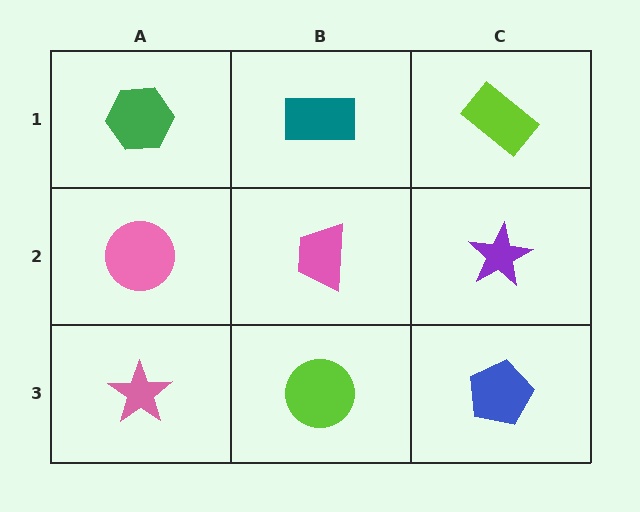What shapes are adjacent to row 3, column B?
A pink trapezoid (row 2, column B), a pink star (row 3, column A), a blue pentagon (row 3, column C).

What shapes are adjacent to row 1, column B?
A pink trapezoid (row 2, column B), a green hexagon (row 1, column A), a lime rectangle (row 1, column C).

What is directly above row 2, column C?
A lime rectangle.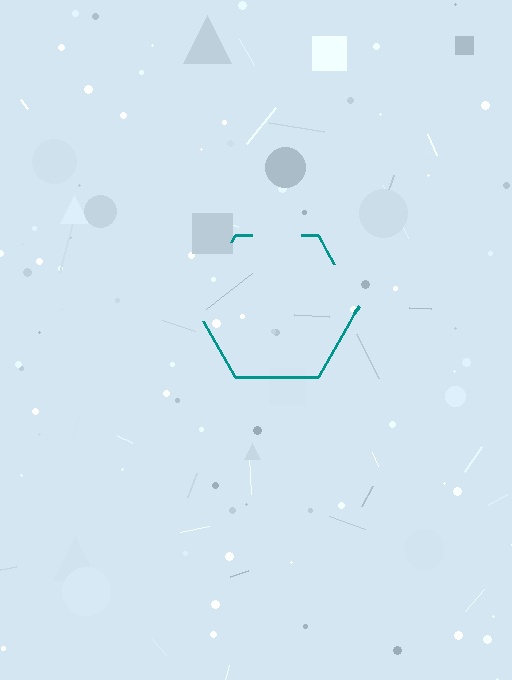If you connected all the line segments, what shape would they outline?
They would outline a hexagon.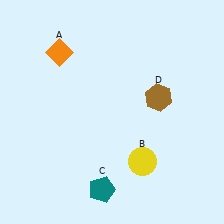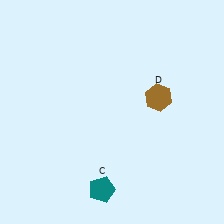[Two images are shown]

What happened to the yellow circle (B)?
The yellow circle (B) was removed in Image 2. It was in the bottom-right area of Image 1.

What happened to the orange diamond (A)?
The orange diamond (A) was removed in Image 2. It was in the top-left area of Image 1.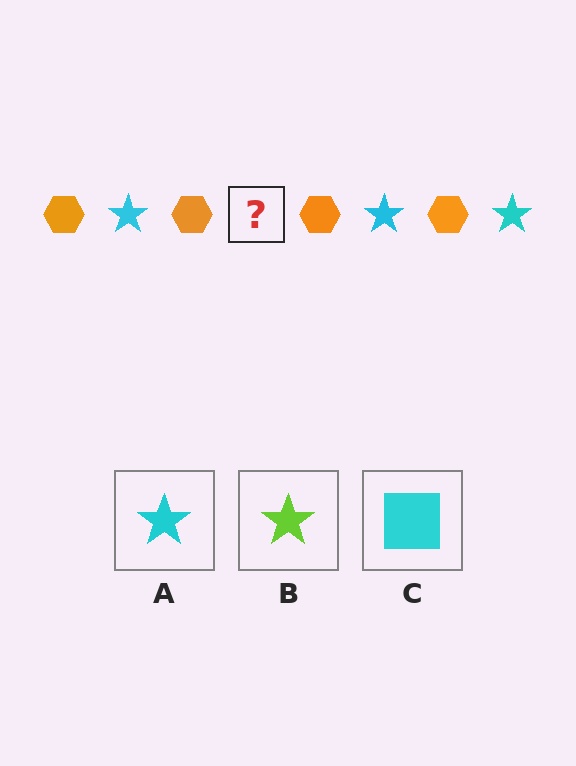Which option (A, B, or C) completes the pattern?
A.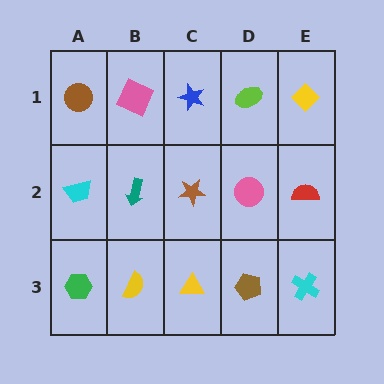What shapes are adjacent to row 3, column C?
A brown star (row 2, column C), a yellow semicircle (row 3, column B), a brown pentagon (row 3, column D).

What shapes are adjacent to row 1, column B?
A teal arrow (row 2, column B), a brown circle (row 1, column A), a blue star (row 1, column C).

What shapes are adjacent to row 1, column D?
A pink circle (row 2, column D), a blue star (row 1, column C), a yellow diamond (row 1, column E).